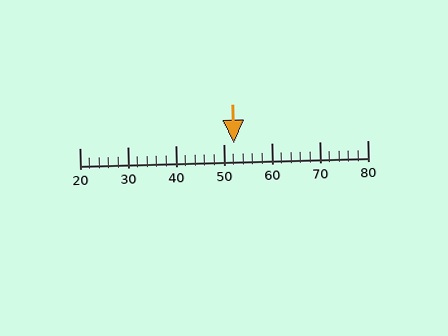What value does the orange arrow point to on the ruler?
The orange arrow points to approximately 52.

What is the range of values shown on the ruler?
The ruler shows values from 20 to 80.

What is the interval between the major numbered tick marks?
The major tick marks are spaced 10 units apart.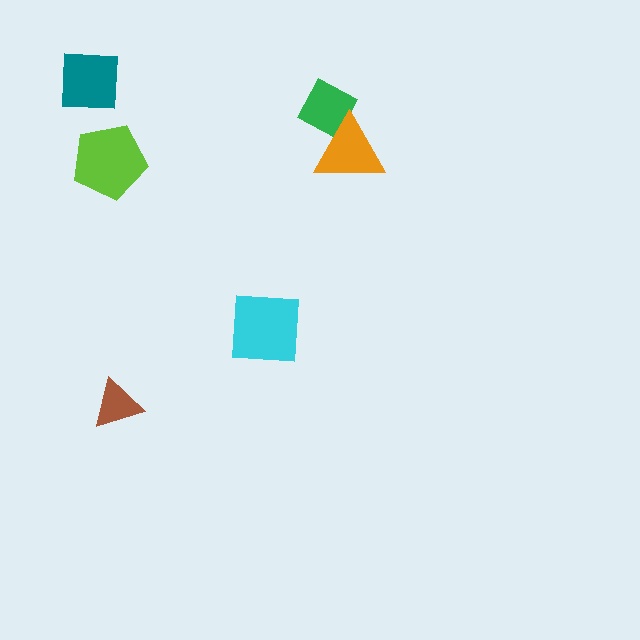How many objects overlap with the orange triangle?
1 object overlaps with the orange triangle.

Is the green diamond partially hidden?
Yes, it is partially covered by another shape.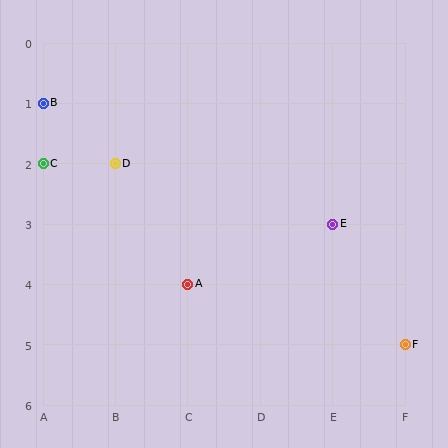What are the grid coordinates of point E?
Point E is at grid coordinates (E, 3).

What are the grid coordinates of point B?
Point B is at grid coordinates (A, 1).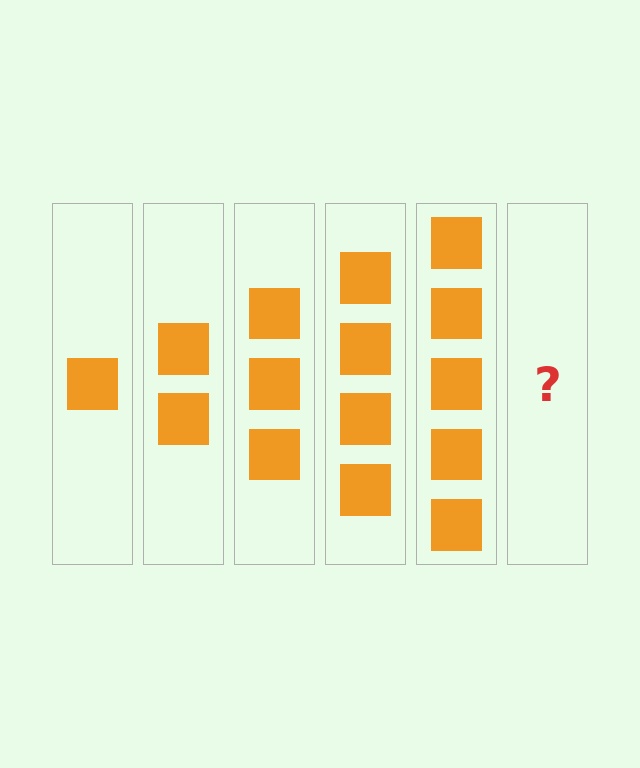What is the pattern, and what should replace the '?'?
The pattern is that each step adds one more square. The '?' should be 6 squares.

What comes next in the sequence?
The next element should be 6 squares.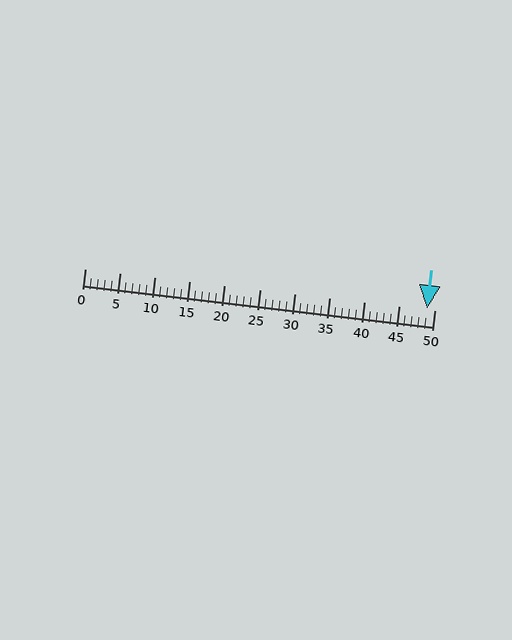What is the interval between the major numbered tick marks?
The major tick marks are spaced 5 units apart.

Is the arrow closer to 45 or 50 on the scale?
The arrow is closer to 50.